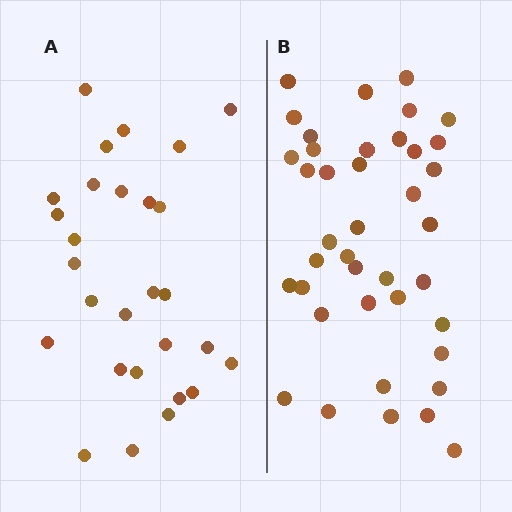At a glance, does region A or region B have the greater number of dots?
Region B (the right region) has more dots.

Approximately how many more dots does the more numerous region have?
Region B has roughly 12 or so more dots than region A.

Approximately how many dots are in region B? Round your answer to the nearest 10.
About 40 dots.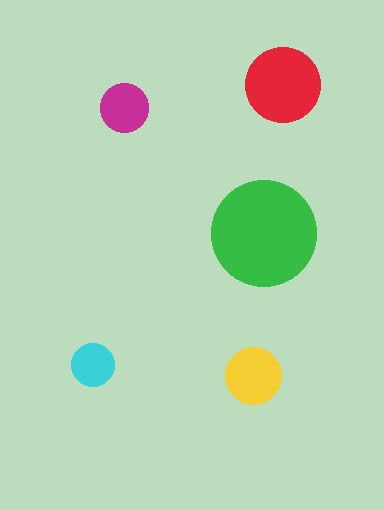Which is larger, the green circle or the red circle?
The green one.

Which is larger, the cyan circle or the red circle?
The red one.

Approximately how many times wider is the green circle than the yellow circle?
About 2 times wider.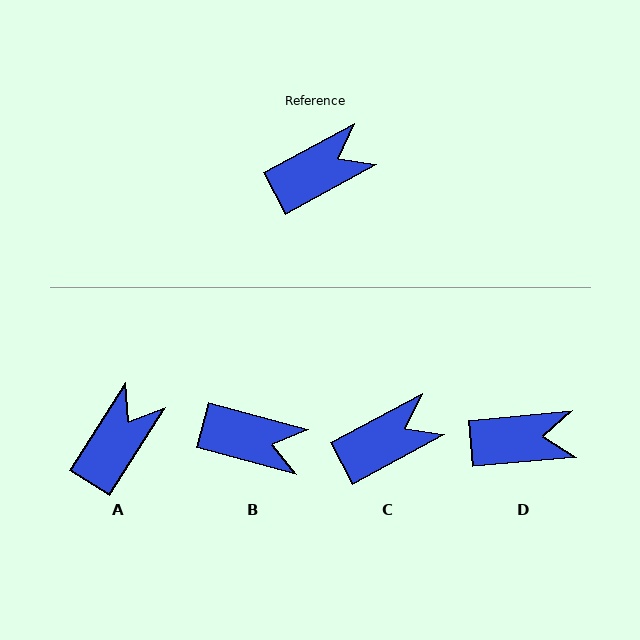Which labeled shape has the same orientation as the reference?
C.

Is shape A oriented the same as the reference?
No, it is off by about 29 degrees.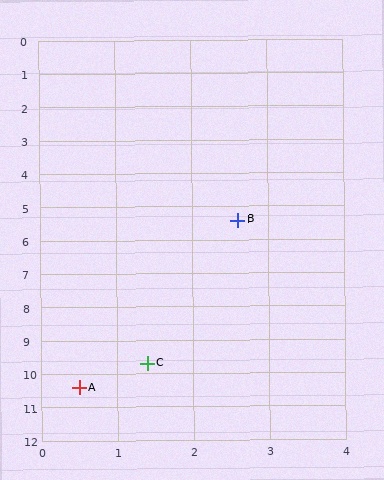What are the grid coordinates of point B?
Point B is at approximately (2.6, 5.4).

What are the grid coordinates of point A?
Point A is at approximately (0.5, 10.4).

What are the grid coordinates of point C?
Point C is at approximately (1.4, 9.7).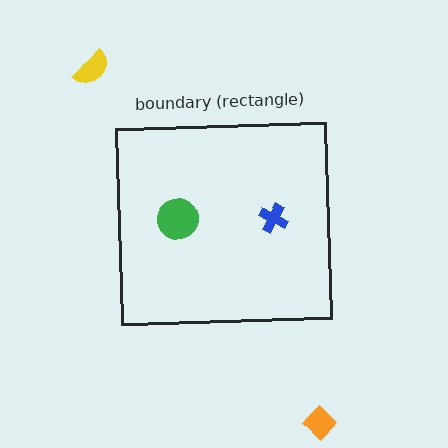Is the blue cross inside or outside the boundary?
Inside.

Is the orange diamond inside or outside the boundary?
Outside.